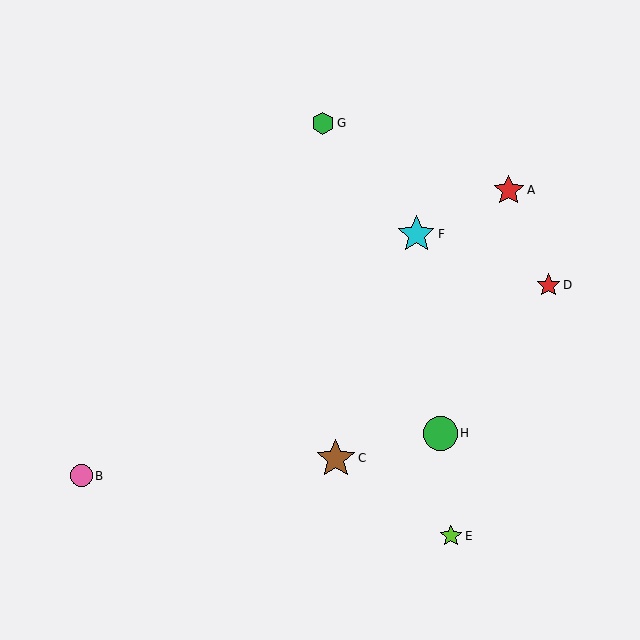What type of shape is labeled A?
Shape A is a red star.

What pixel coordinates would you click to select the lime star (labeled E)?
Click at (451, 536) to select the lime star E.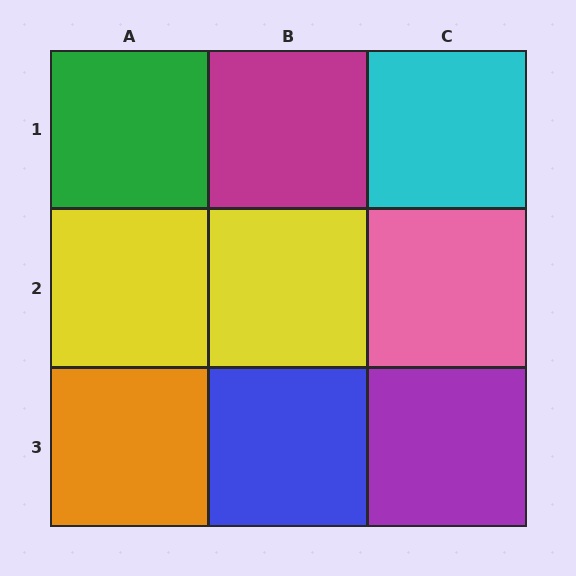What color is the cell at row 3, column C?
Purple.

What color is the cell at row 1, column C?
Cyan.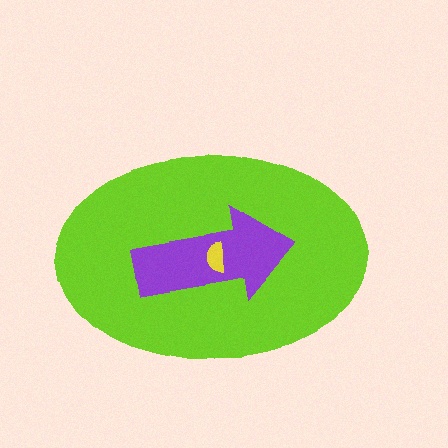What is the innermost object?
The yellow semicircle.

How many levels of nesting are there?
3.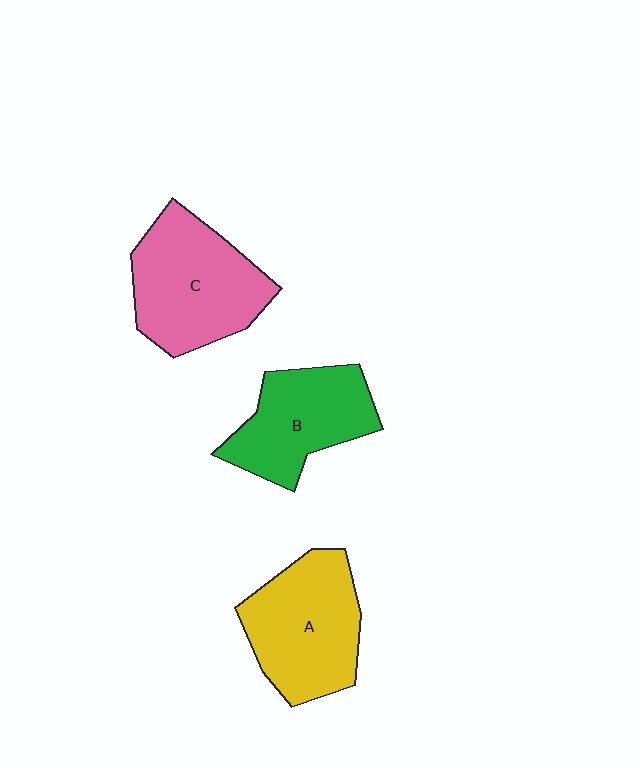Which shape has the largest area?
Shape C (pink).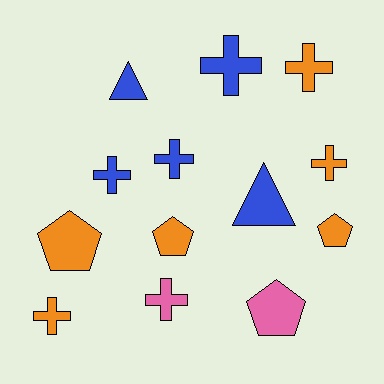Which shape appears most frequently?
Cross, with 7 objects.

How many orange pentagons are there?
There are 3 orange pentagons.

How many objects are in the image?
There are 13 objects.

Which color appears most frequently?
Orange, with 6 objects.